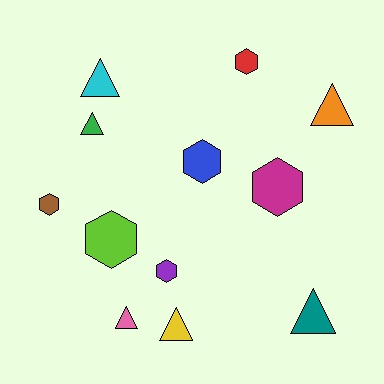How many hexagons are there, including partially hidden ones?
There are 6 hexagons.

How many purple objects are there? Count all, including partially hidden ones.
There is 1 purple object.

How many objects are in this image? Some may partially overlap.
There are 12 objects.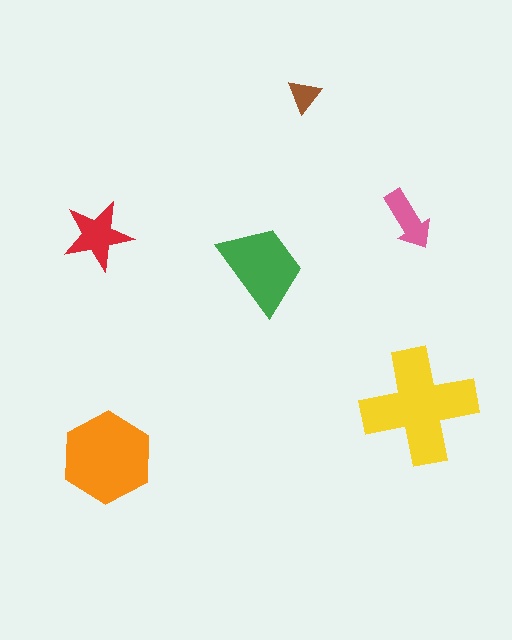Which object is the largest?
The yellow cross.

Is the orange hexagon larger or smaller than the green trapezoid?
Larger.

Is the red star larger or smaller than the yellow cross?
Smaller.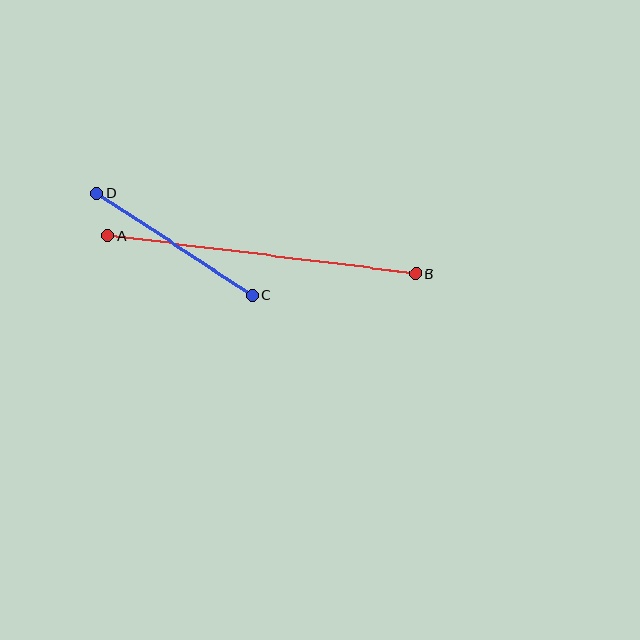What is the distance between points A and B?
The distance is approximately 310 pixels.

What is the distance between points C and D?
The distance is approximately 186 pixels.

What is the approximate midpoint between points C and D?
The midpoint is at approximately (175, 244) pixels.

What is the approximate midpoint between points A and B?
The midpoint is at approximately (262, 254) pixels.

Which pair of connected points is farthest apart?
Points A and B are farthest apart.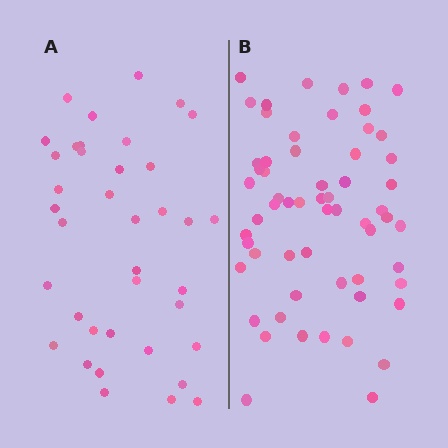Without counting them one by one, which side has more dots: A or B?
Region B (the right region) has more dots.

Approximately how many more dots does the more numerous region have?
Region B has approximately 20 more dots than region A.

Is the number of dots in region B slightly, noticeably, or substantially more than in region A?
Region B has substantially more. The ratio is roughly 1.6 to 1.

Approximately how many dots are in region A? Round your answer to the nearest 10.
About 40 dots. (The exact count is 38, which rounds to 40.)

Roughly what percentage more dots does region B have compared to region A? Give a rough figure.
About 60% more.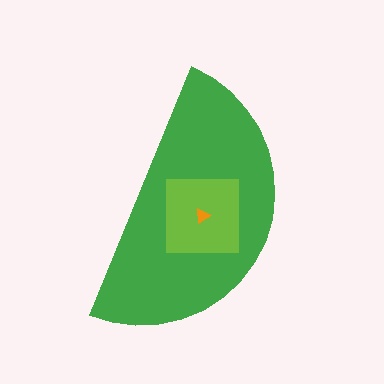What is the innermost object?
The orange triangle.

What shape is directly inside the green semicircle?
The lime square.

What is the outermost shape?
The green semicircle.